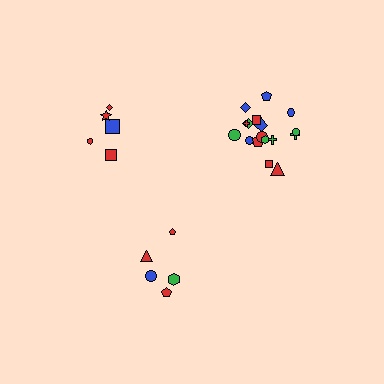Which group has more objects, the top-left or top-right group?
The top-right group.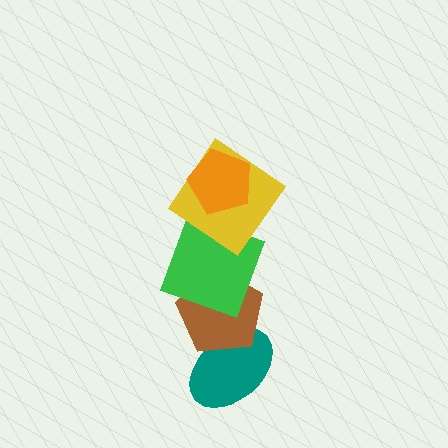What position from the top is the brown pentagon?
The brown pentagon is 4th from the top.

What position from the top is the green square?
The green square is 3rd from the top.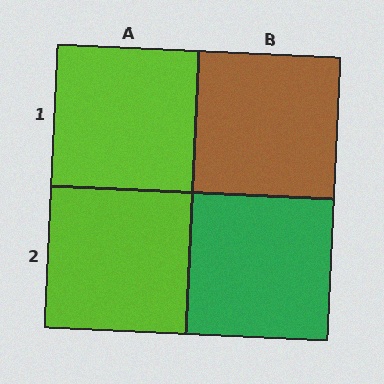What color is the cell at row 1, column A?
Lime.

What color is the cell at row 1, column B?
Brown.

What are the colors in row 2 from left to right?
Lime, green.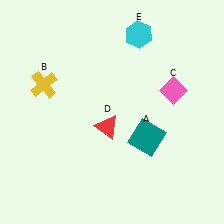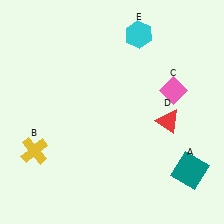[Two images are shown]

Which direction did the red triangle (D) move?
The red triangle (D) moved right.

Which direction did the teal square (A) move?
The teal square (A) moved right.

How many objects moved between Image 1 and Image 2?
3 objects moved between the two images.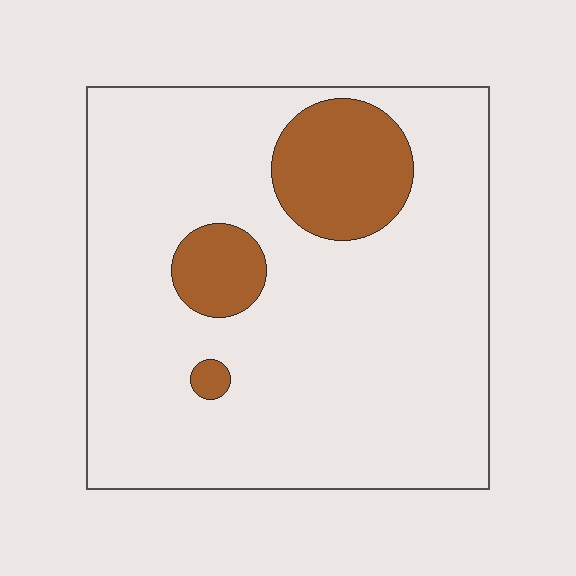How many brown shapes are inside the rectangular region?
3.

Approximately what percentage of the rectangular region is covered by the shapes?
Approximately 15%.